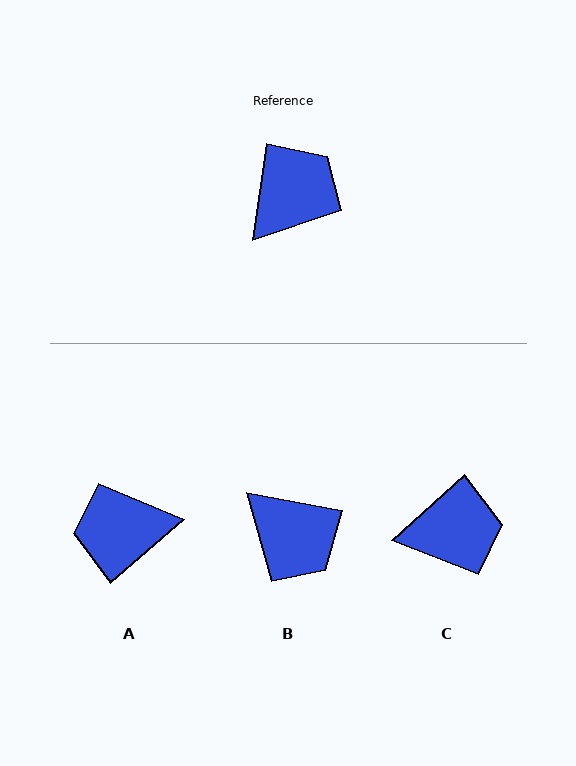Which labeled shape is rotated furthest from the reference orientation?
A, about 139 degrees away.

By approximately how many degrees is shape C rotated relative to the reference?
Approximately 40 degrees clockwise.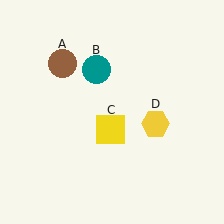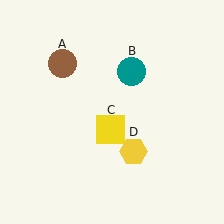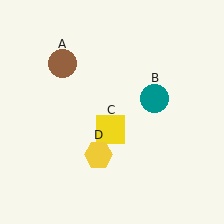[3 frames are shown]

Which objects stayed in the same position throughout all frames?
Brown circle (object A) and yellow square (object C) remained stationary.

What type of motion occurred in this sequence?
The teal circle (object B), yellow hexagon (object D) rotated clockwise around the center of the scene.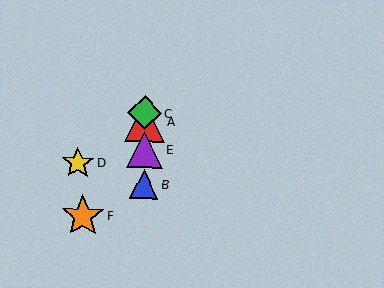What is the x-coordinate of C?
Object C is at x≈145.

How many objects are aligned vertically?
4 objects (A, B, C, E) are aligned vertically.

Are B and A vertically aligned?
Yes, both are at x≈144.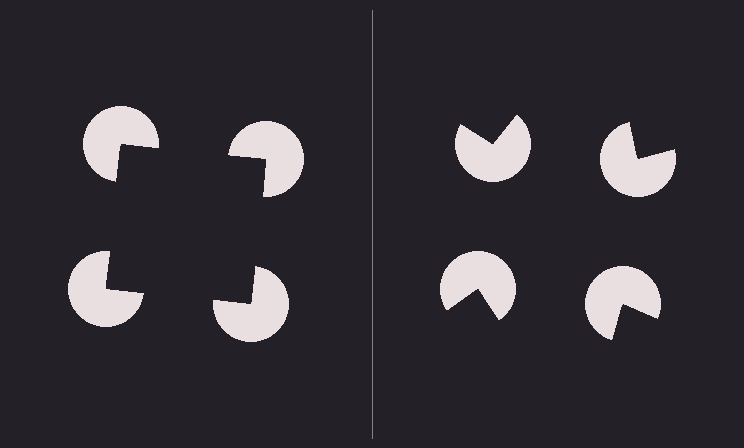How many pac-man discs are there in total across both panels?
8 — 4 on each side.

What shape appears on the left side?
An illusory square.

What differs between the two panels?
The pac-man discs are positioned identically on both sides; only the wedge orientations differ. On the left they align to a square; on the right they are misaligned.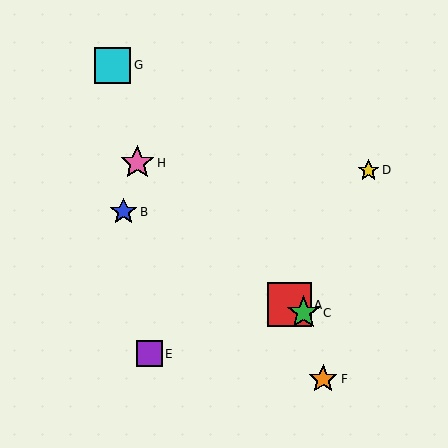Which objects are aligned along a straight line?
Objects A, B, C are aligned along a straight line.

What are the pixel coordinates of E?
Object E is at (149, 354).